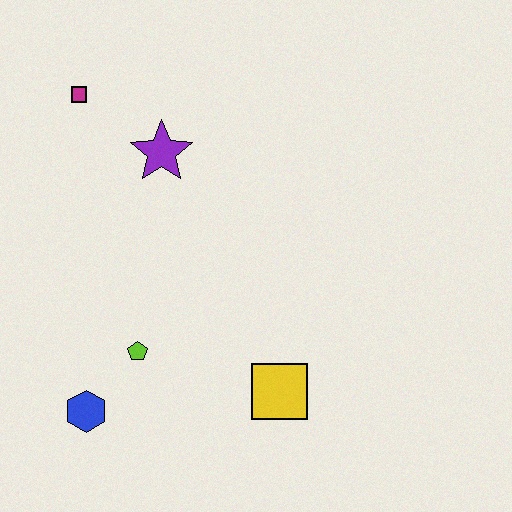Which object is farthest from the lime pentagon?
The magenta square is farthest from the lime pentagon.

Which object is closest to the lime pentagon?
The blue hexagon is closest to the lime pentagon.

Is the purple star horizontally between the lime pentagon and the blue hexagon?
No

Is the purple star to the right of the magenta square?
Yes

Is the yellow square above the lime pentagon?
No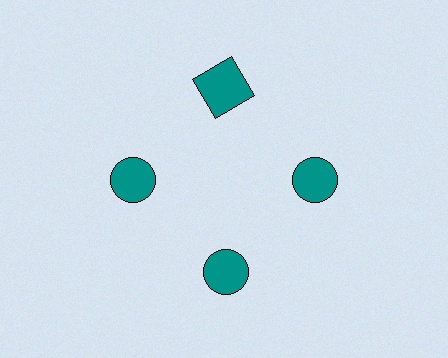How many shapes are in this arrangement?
There are 4 shapes arranged in a ring pattern.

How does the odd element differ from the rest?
It has a different shape: square instead of circle.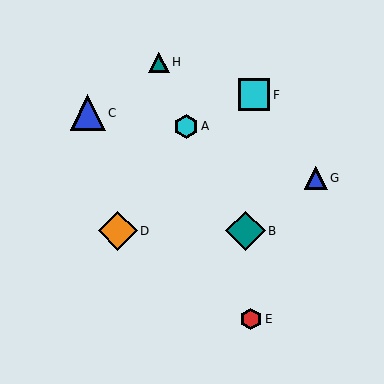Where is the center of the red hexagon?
The center of the red hexagon is at (251, 319).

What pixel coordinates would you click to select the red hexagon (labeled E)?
Click at (251, 319) to select the red hexagon E.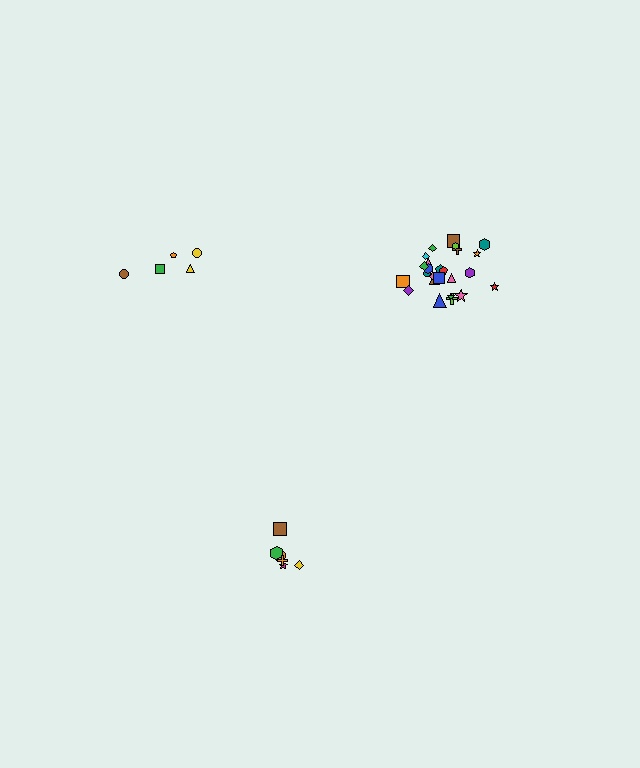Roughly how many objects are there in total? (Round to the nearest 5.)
Roughly 35 objects in total.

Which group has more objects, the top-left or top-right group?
The top-right group.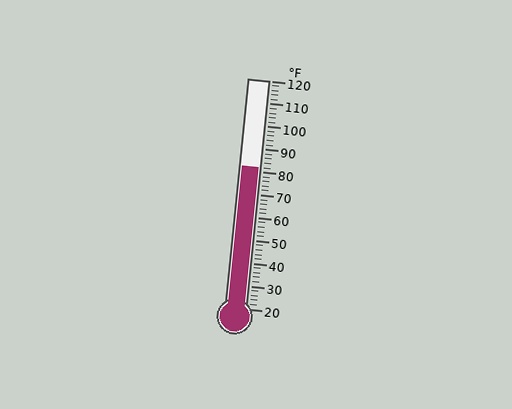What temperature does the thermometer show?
The thermometer shows approximately 82°F.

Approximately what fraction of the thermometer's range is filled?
The thermometer is filled to approximately 60% of its range.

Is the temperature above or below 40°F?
The temperature is above 40°F.